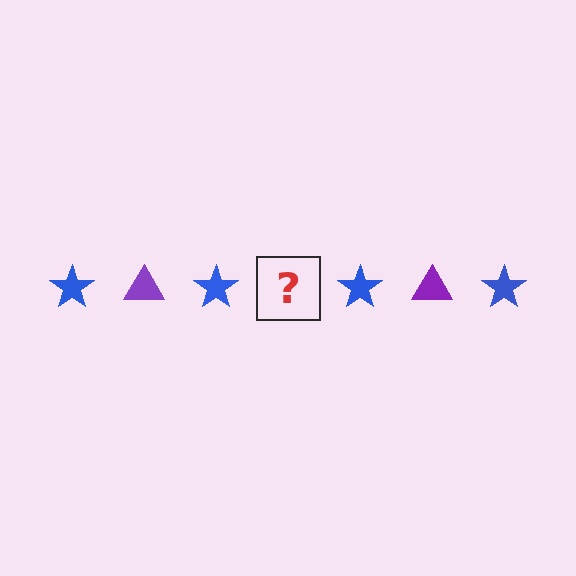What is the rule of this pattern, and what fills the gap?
The rule is that the pattern alternates between blue star and purple triangle. The gap should be filled with a purple triangle.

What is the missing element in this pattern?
The missing element is a purple triangle.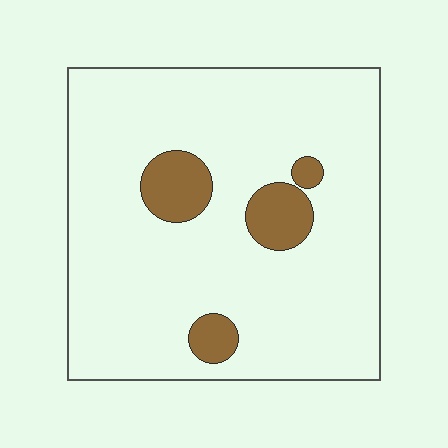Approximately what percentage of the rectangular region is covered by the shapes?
Approximately 10%.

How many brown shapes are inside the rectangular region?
4.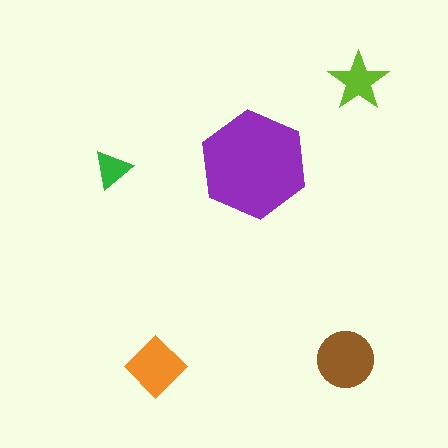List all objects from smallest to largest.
The green triangle, the lime star, the orange diamond, the brown circle, the purple hexagon.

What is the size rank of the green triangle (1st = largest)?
5th.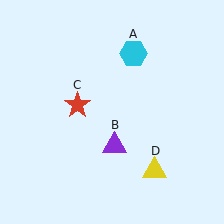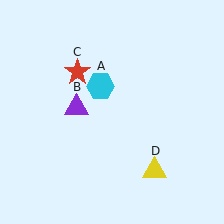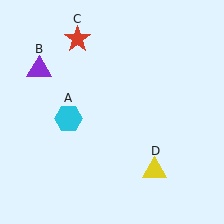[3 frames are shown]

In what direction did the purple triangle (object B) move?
The purple triangle (object B) moved up and to the left.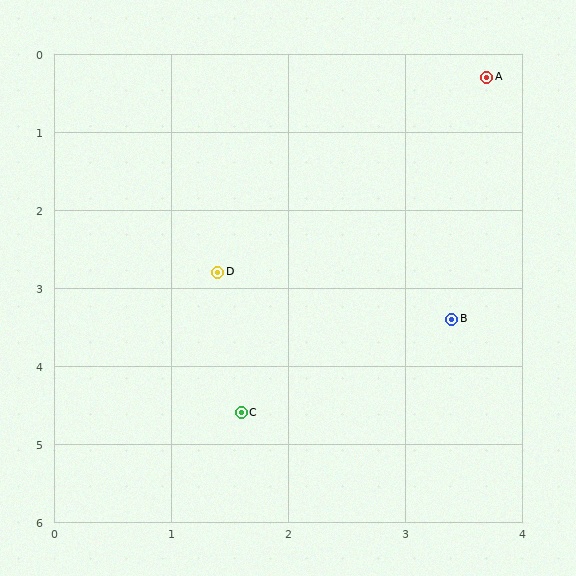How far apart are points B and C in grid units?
Points B and C are about 2.2 grid units apart.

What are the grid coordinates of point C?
Point C is at approximately (1.6, 4.6).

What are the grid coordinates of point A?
Point A is at approximately (3.7, 0.3).